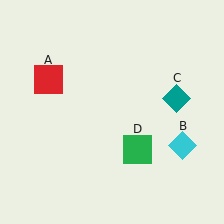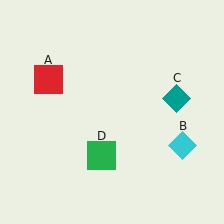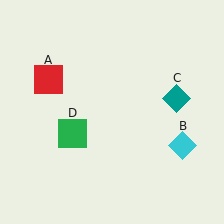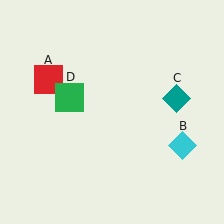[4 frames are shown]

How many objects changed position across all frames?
1 object changed position: green square (object D).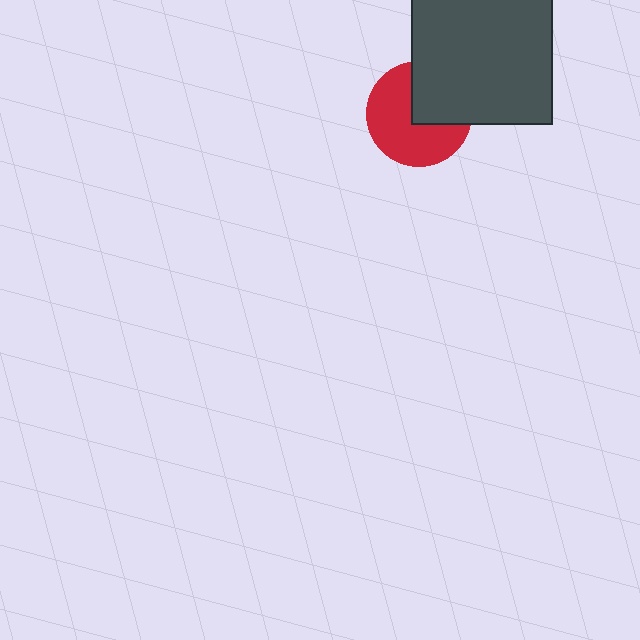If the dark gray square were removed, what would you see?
You would see the complete red circle.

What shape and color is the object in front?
The object in front is a dark gray square.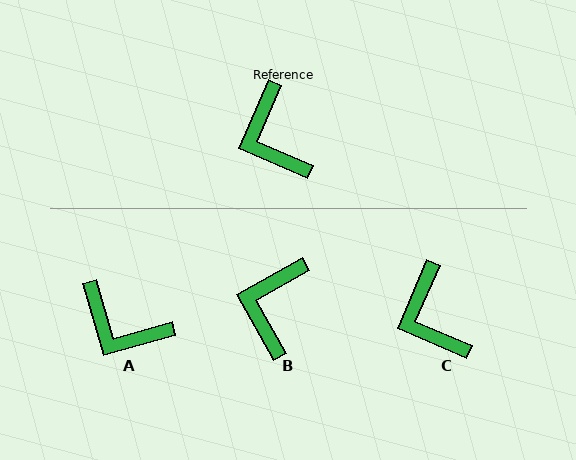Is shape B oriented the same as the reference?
No, it is off by about 37 degrees.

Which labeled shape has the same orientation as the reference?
C.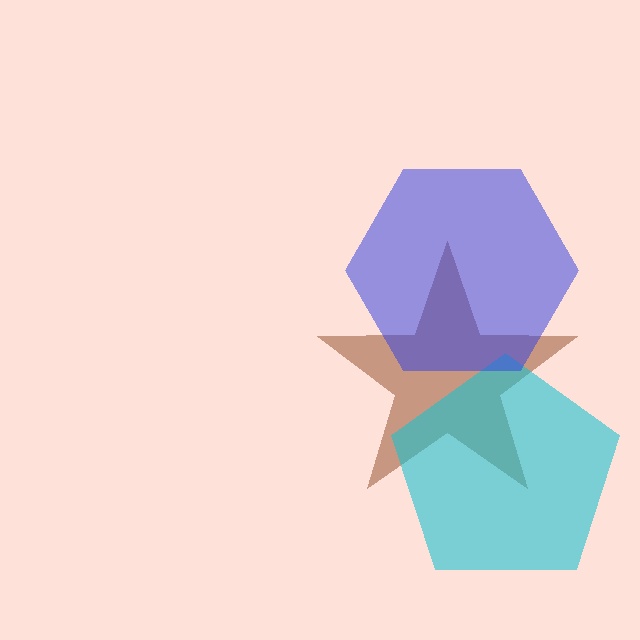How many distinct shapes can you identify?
There are 3 distinct shapes: a brown star, a cyan pentagon, a blue hexagon.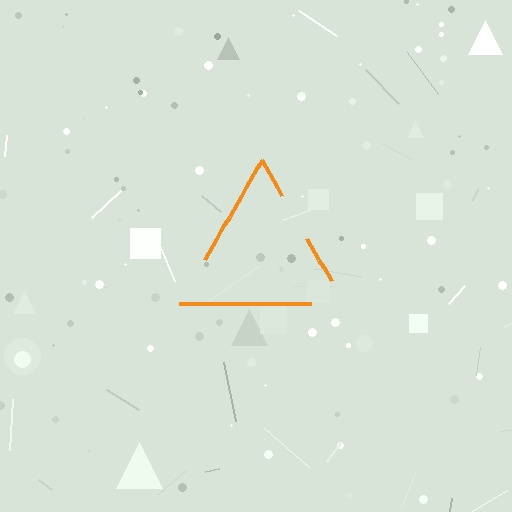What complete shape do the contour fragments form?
The contour fragments form a triangle.